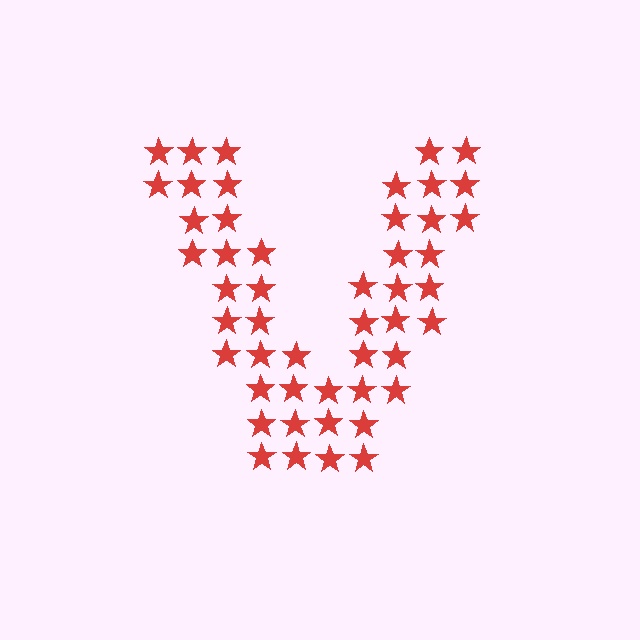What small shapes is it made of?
It is made of small stars.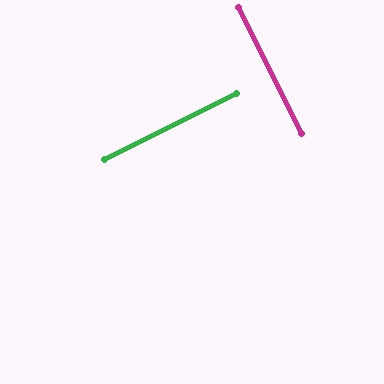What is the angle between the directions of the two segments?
Approximately 90 degrees.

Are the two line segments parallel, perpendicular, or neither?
Perpendicular — they meet at approximately 90°.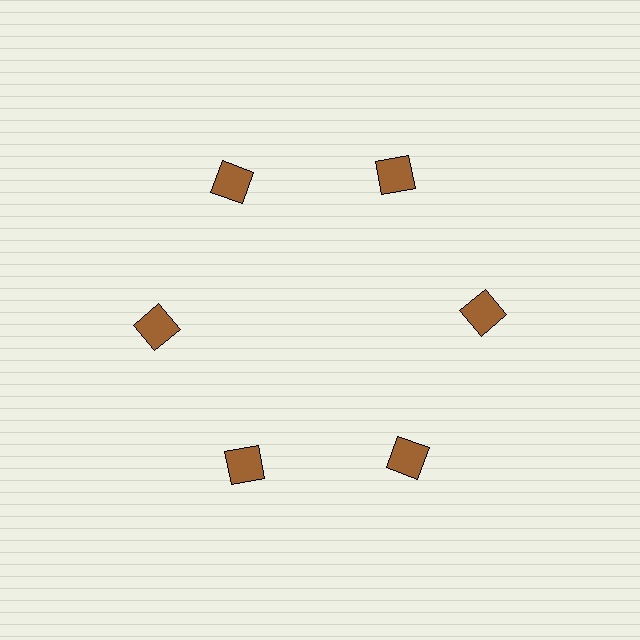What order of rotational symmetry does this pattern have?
This pattern has 6-fold rotational symmetry.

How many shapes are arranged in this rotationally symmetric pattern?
There are 6 shapes, arranged in 6 groups of 1.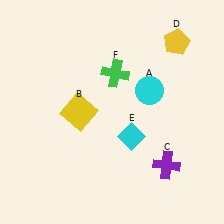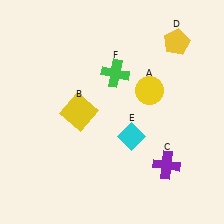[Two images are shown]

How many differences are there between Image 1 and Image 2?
There is 1 difference between the two images.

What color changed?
The circle (A) changed from cyan in Image 1 to yellow in Image 2.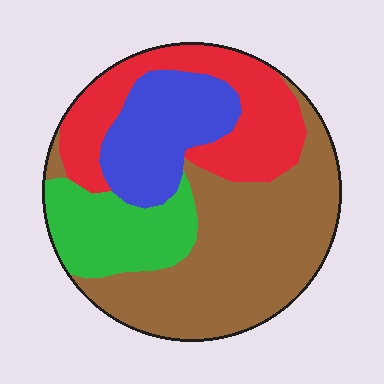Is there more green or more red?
Red.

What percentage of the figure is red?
Red covers around 25% of the figure.